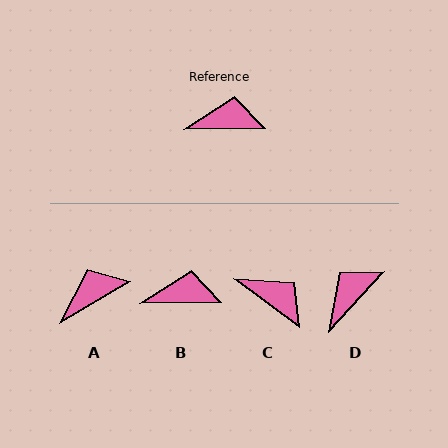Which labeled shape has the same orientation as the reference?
B.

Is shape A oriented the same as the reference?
No, it is off by about 30 degrees.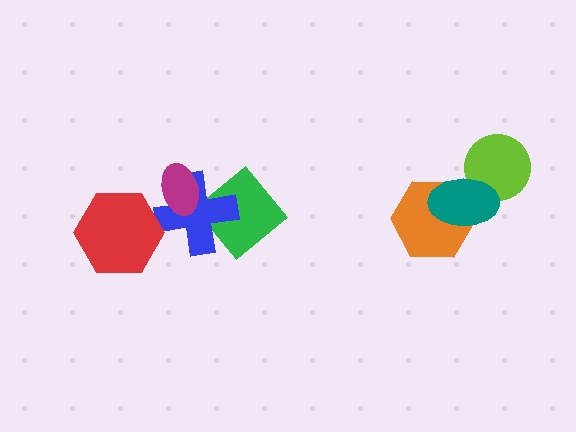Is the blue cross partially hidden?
Yes, it is partially covered by another shape.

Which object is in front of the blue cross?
The magenta ellipse is in front of the blue cross.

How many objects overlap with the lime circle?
1 object overlaps with the lime circle.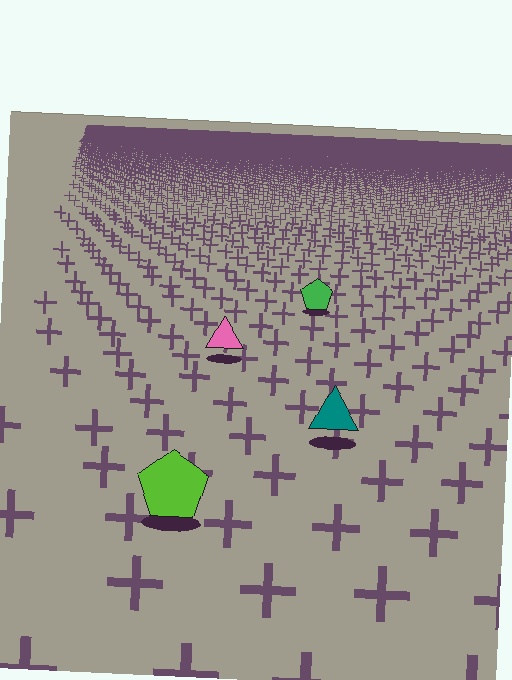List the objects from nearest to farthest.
From nearest to farthest: the lime pentagon, the teal triangle, the pink triangle, the green pentagon.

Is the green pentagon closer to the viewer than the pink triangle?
No. The pink triangle is closer — you can tell from the texture gradient: the ground texture is coarser near it.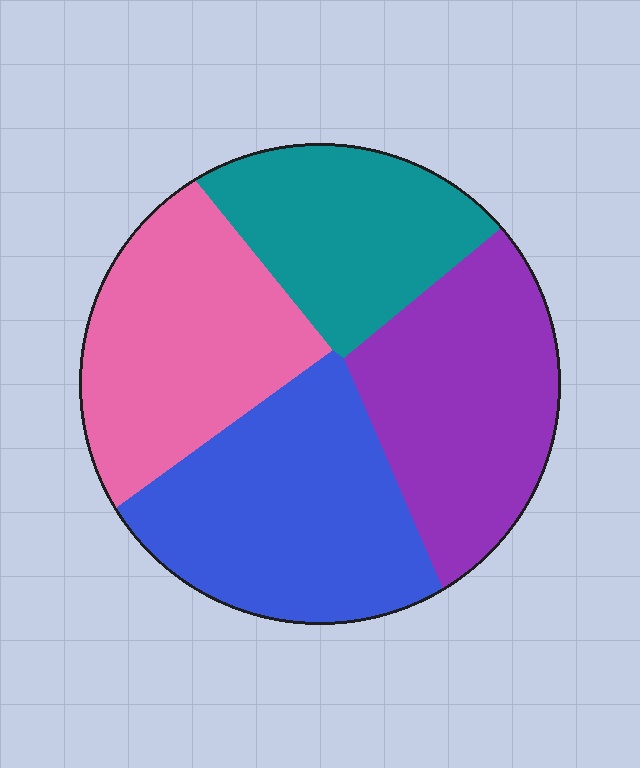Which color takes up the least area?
Teal, at roughly 20%.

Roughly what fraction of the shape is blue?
Blue covers about 30% of the shape.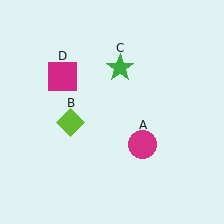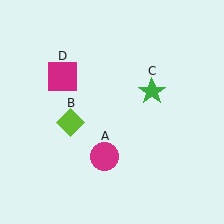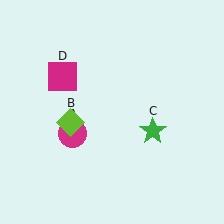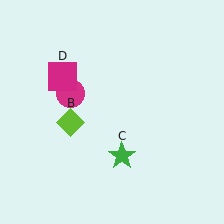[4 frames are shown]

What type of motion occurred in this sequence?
The magenta circle (object A), green star (object C) rotated clockwise around the center of the scene.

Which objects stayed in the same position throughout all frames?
Lime diamond (object B) and magenta square (object D) remained stationary.